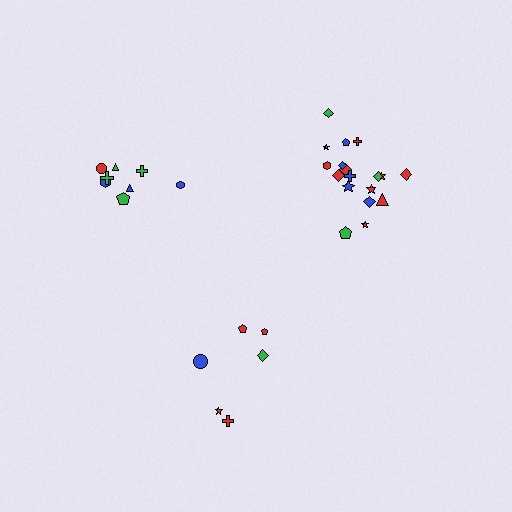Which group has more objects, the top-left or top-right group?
The top-right group.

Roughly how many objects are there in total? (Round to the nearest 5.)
Roughly 30 objects in total.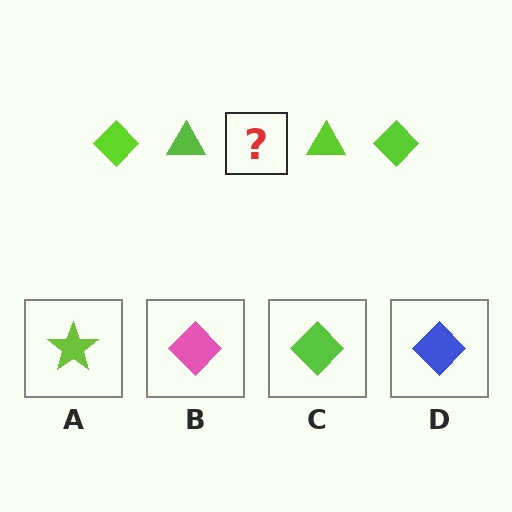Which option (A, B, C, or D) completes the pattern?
C.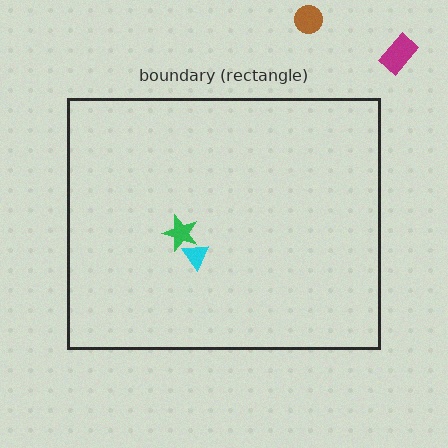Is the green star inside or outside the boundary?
Inside.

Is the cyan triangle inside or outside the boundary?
Inside.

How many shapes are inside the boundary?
2 inside, 2 outside.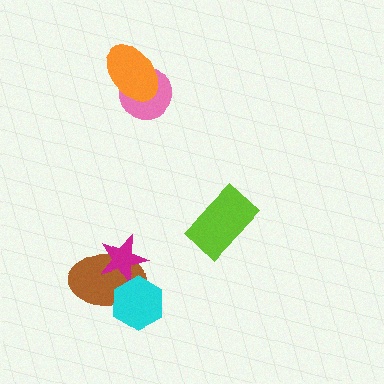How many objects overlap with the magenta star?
2 objects overlap with the magenta star.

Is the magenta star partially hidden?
Yes, it is partially covered by another shape.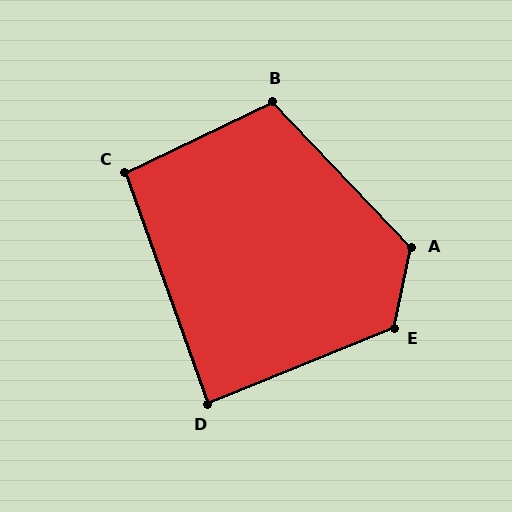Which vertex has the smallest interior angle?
D, at approximately 88 degrees.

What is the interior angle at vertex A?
Approximately 124 degrees (obtuse).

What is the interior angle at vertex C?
Approximately 96 degrees (obtuse).